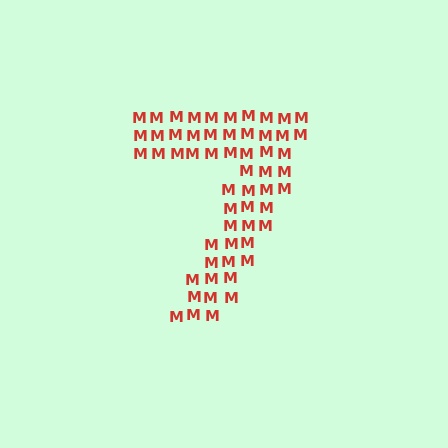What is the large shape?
The large shape is the digit 7.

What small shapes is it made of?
It is made of small letter M's.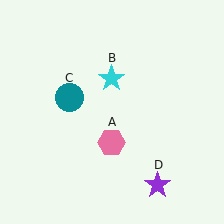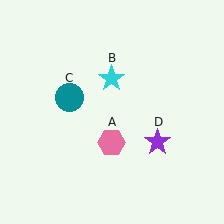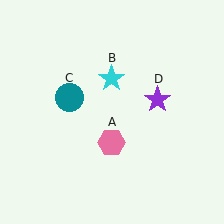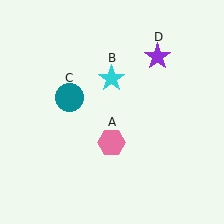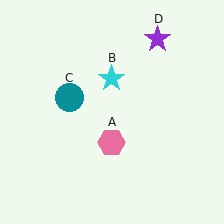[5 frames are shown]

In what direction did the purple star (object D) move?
The purple star (object D) moved up.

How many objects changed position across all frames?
1 object changed position: purple star (object D).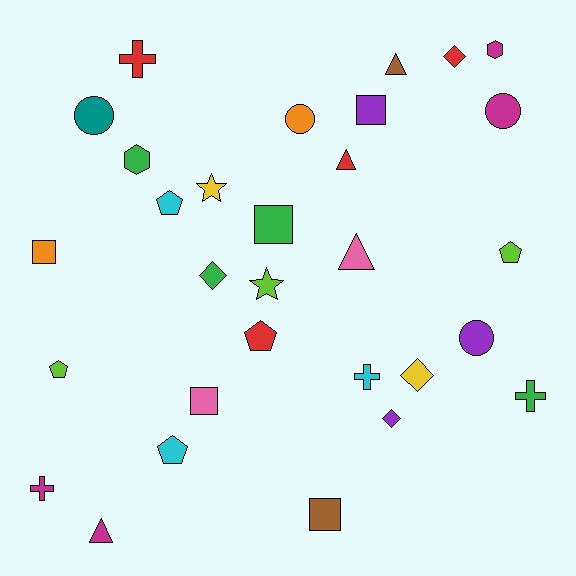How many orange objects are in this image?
There are 2 orange objects.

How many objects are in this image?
There are 30 objects.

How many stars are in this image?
There are 2 stars.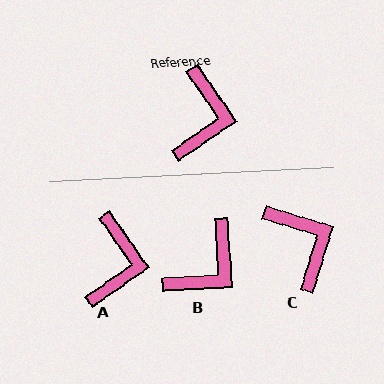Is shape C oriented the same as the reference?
No, it is off by about 38 degrees.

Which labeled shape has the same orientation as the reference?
A.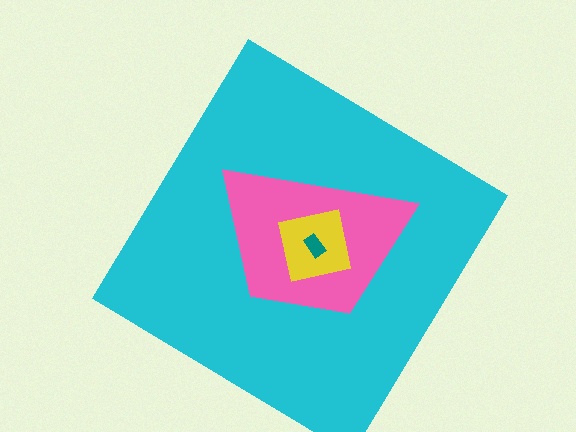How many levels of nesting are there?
4.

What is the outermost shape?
The cyan diamond.